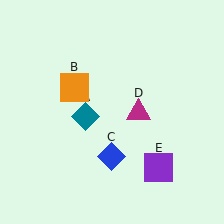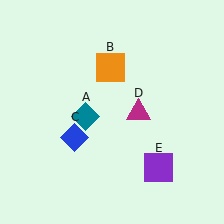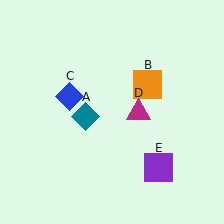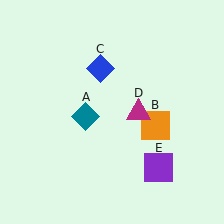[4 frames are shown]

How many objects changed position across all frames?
2 objects changed position: orange square (object B), blue diamond (object C).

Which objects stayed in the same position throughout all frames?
Teal diamond (object A) and magenta triangle (object D) and purple square (object E) remained stationary.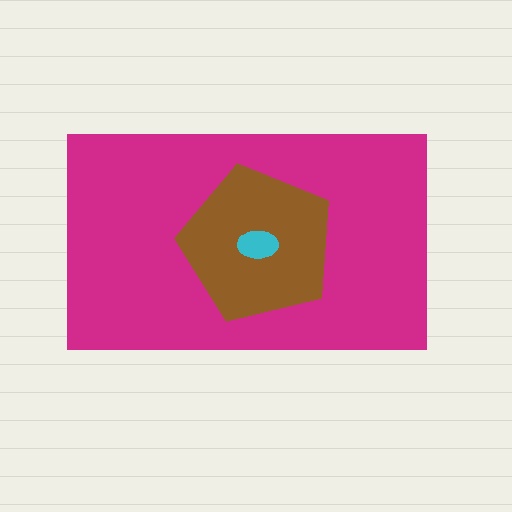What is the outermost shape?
The magenta rectangle.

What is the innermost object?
The cyan ellipse.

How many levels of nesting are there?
3.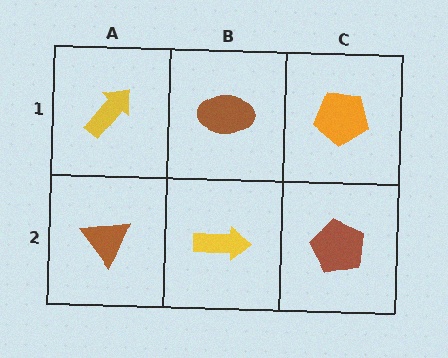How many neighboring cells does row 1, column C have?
2.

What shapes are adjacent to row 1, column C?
A brown pentagon (row 2, column C), a brown ellipse (row 1, column B).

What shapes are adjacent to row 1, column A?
A brown triangle (row 2, column A), a brown ellipse (row 1, column B).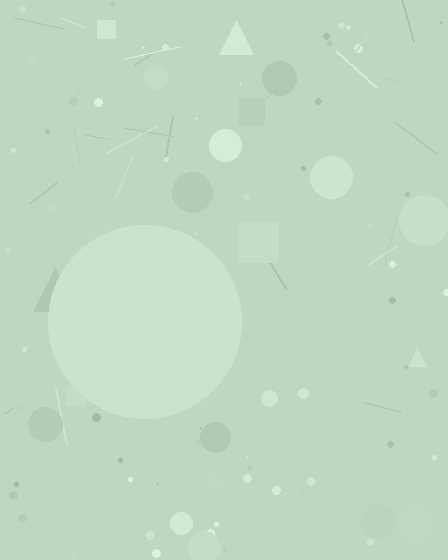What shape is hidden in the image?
A circle is hidden in the image.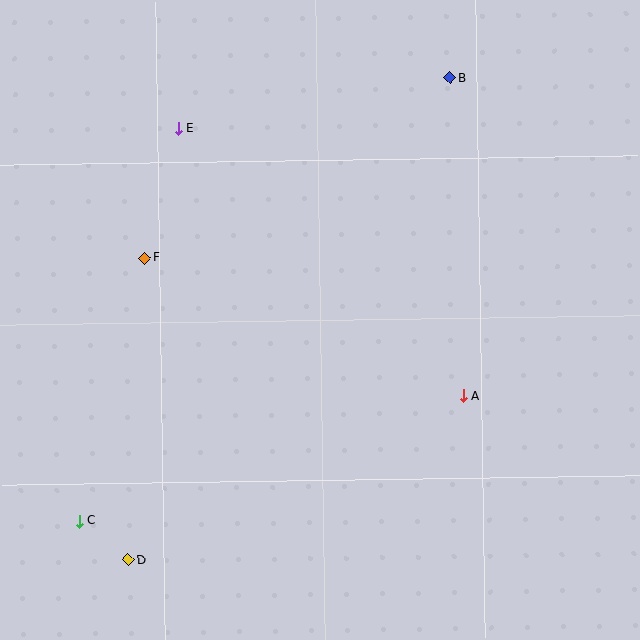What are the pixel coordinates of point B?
Point B is at (450, 78).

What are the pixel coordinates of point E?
Point E is at (178, 128).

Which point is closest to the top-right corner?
Point B is closest to the top-right corner.